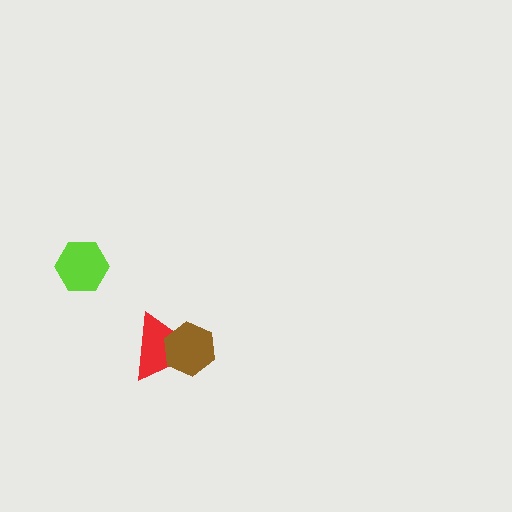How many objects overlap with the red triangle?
1 object overlaps with the red triangle.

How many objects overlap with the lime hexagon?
0 objects overlap with the lime hexagon.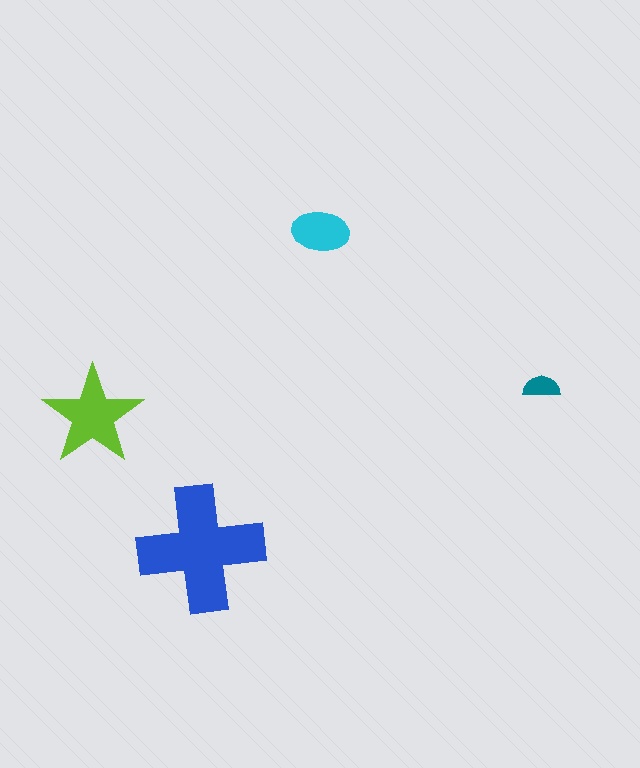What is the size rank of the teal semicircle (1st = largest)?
4th.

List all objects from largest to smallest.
The blue cross, the lime star, the cyan ellipse, the teal semicircle.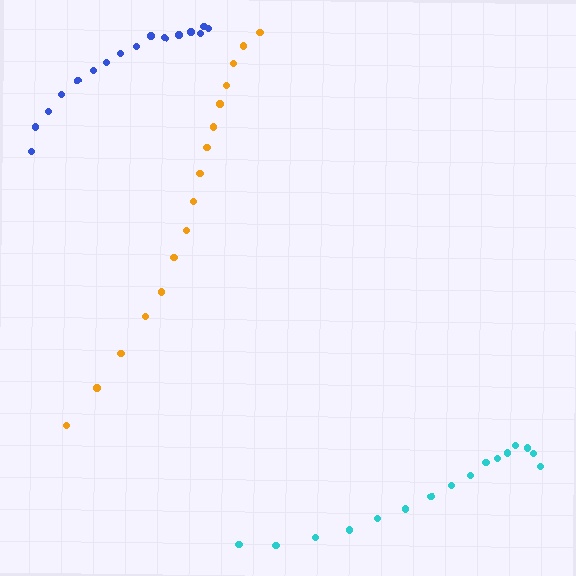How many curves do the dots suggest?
There are 3 distinct paths.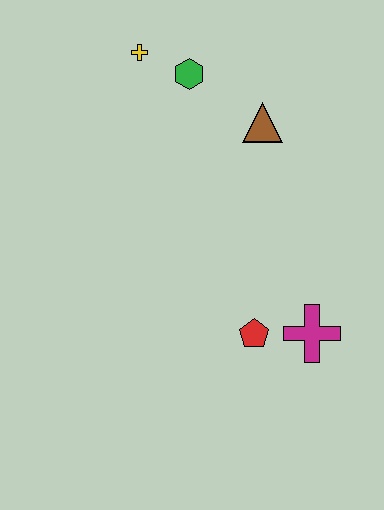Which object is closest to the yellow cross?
The green hexagon is closest to the yellow cross.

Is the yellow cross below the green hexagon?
No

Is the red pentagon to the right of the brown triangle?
No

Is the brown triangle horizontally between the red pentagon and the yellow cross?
No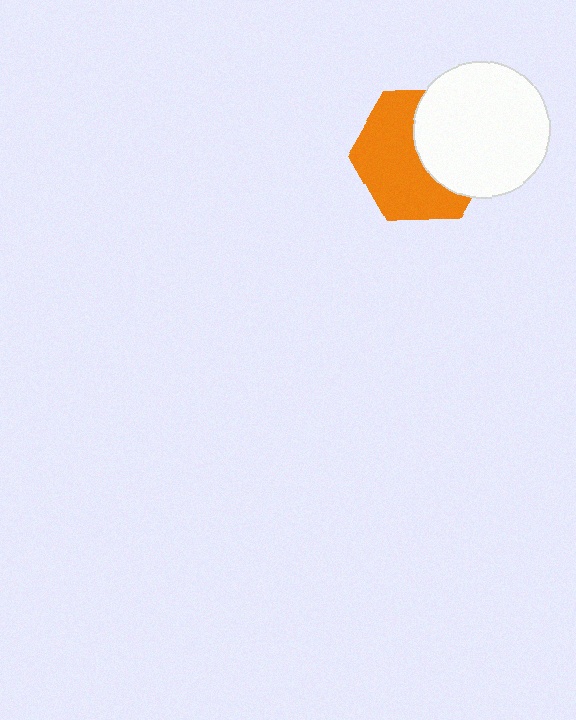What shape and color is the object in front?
The object in front is a white circle.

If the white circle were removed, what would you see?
You would see the complete orange hexagon.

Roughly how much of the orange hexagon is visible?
About half of it is visible (roughly 57%).